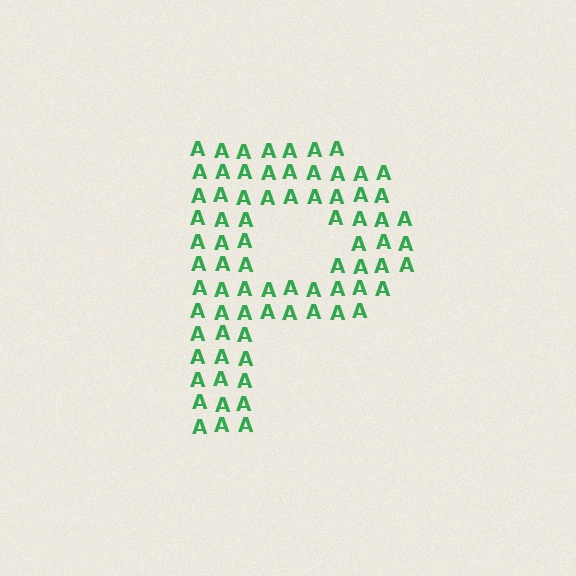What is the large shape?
The large shape is the letter P.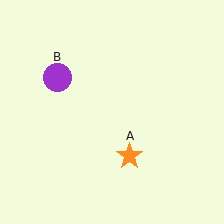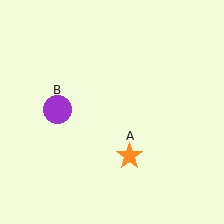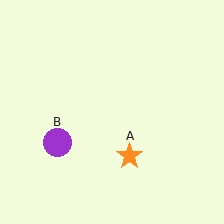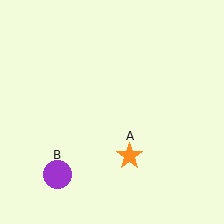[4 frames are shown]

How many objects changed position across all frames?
1 object changed position: purple circle (object B).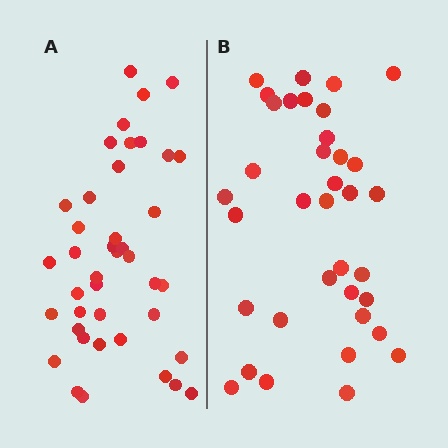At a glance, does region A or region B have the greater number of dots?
Region A (the left region) has more dots.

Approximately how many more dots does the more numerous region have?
Region A has about 5 more dots than region B.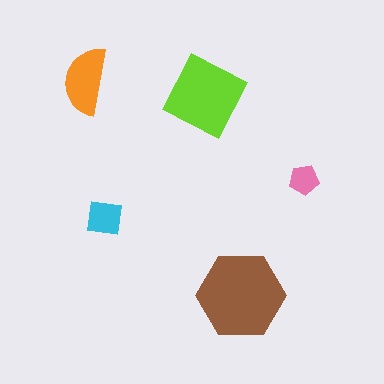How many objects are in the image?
There are 5 objects in the image.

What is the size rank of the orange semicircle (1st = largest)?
3rd.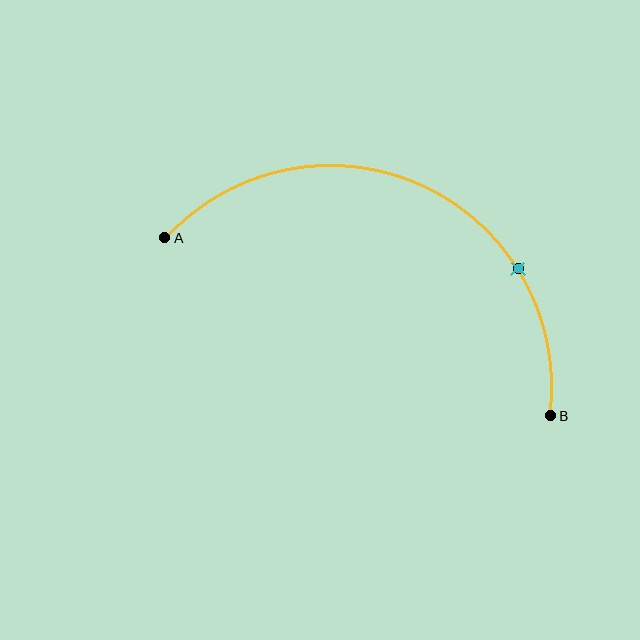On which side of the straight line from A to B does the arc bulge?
The arc bulges above the straight line connecting A and B.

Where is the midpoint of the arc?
The arc midpoint is the point on the curve farthest from the straight line joining A and B. It sits above that line.